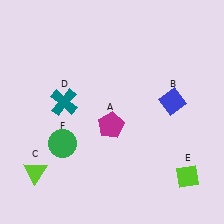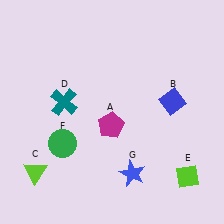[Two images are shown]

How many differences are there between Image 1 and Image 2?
There is 1 difference between the two images.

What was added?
A blue star (G) was added in Image 2.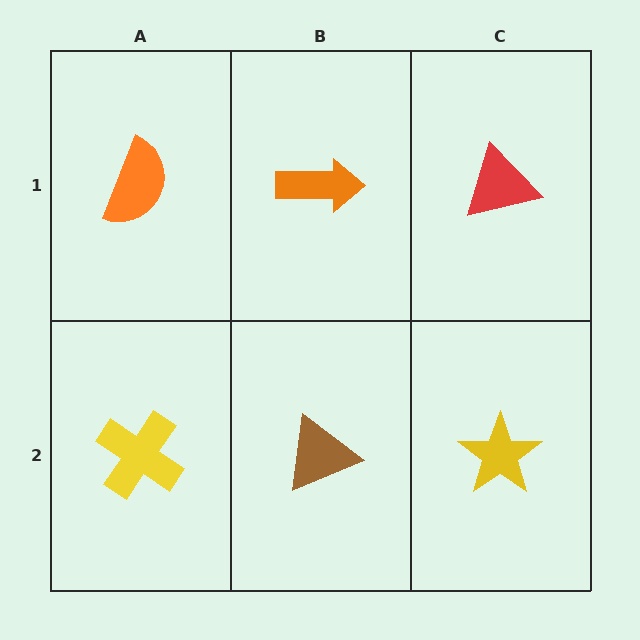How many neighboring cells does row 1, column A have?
2.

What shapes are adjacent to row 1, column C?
A yellow star (row 2, column C), an orange arrow (row 1, column B).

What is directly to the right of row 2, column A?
A brown triangle.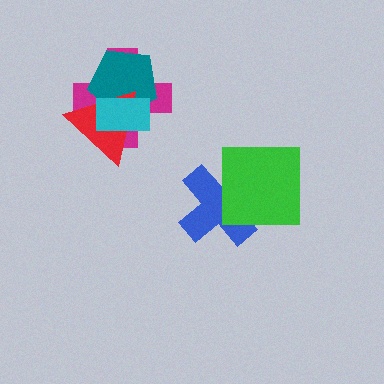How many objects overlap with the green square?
1 object overlaps with the green square.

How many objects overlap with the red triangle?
3 objects overlap with the red triangle.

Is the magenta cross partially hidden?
Yes, it is partially covered by another shape.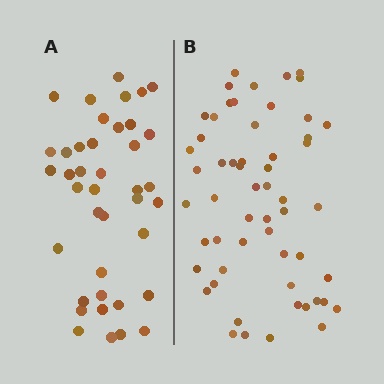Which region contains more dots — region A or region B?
Region B (the right region) has more dots.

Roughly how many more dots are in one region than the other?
Region B has approximately 15 more dots than region A.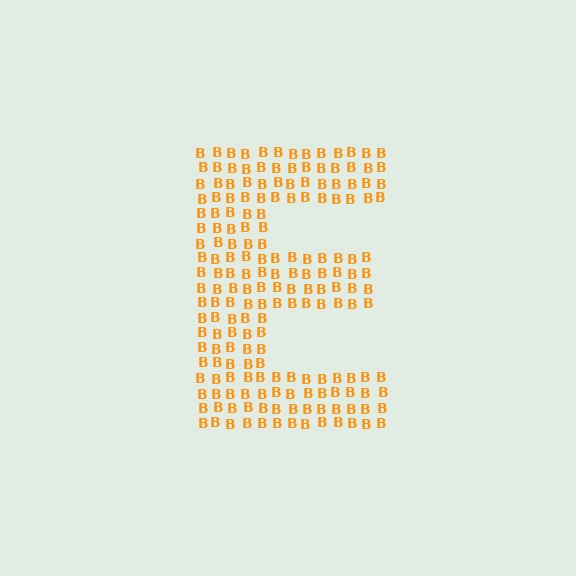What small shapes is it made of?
It is made of small letter B's.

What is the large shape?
The large shape is the letter E.